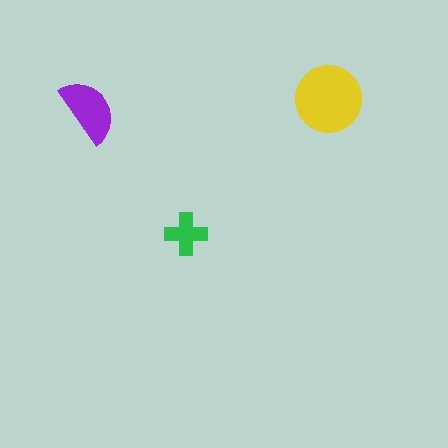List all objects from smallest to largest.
The green cross, the purple semicircle, the yellow circle.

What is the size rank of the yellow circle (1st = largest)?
1st.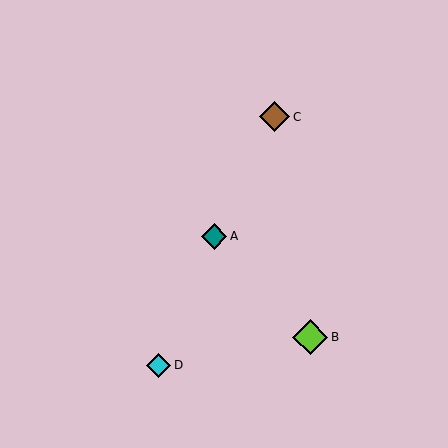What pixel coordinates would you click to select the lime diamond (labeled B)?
Click at (310, 337) to select the lime diamond B.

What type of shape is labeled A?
Shape A is a teal diamond.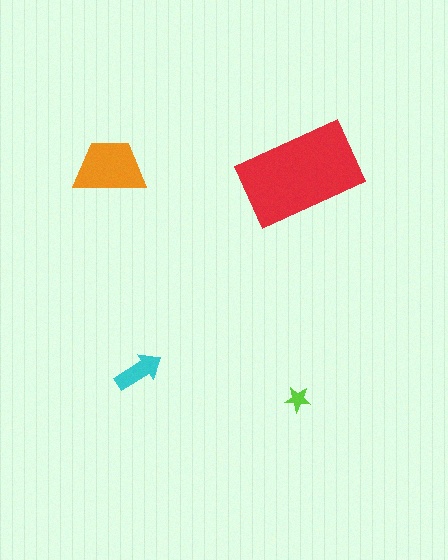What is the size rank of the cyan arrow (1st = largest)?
3rd.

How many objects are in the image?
There are 4 objects in the image.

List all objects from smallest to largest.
The lime star, the cyan arrow, the orange trapezoid, the red rectangle.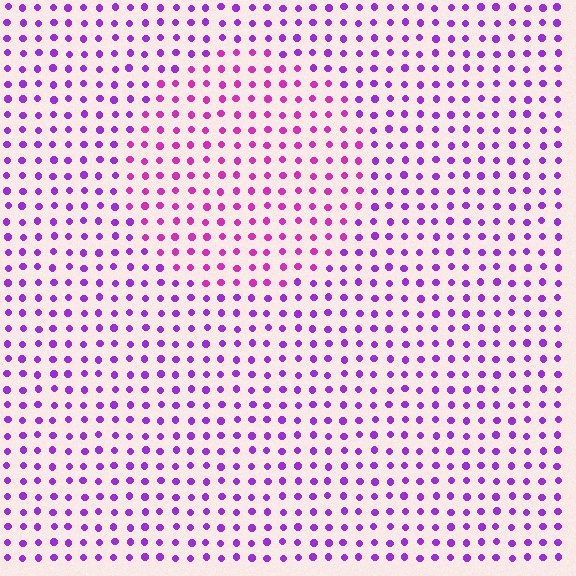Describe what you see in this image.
The image is filled with small purple elements in a uniform arrangement. A circle-shaped region is visible where the elements are tinted to a slightly different hue, forming a subtle color boundary.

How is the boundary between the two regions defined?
The boundary is defined purely by a slight shift in hue (about 32 degrees). Spacing, size, and orientation are identical on both sides.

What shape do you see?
I see a circle.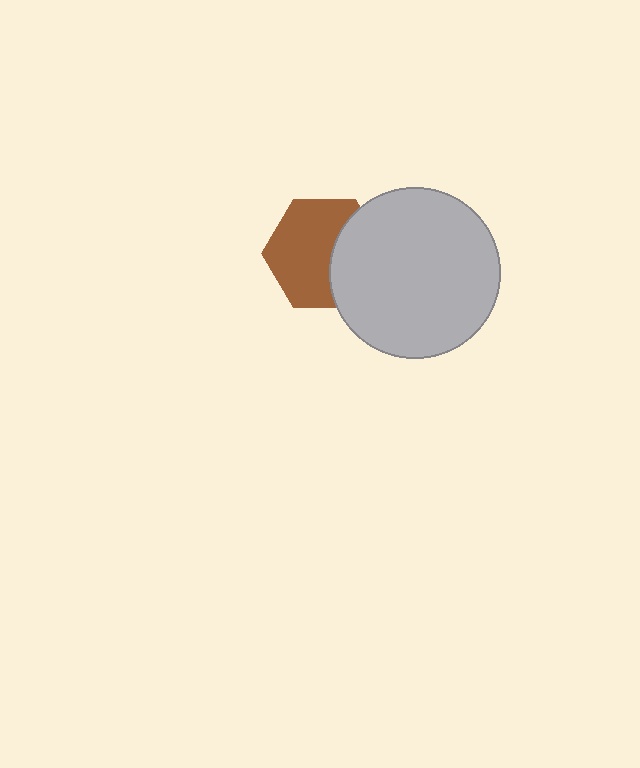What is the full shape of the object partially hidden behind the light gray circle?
The partially hidden object is a brown hexagon.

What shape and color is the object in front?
The object in front is a light gray circle.